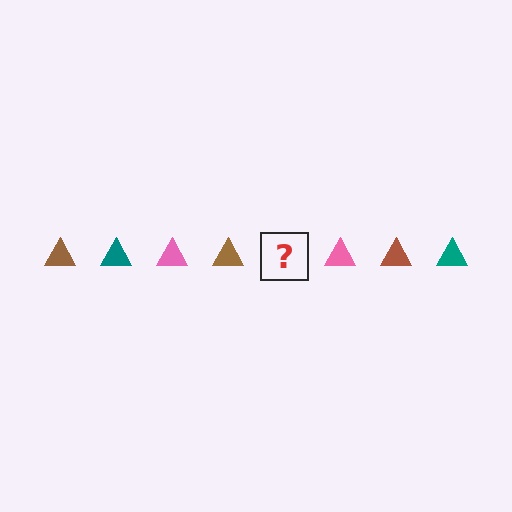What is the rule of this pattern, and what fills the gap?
The rule is that the pattern cycles through brown, teal, pink triangles. The gap should be filled with a teal triangle.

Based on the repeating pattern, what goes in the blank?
The blank should be a teal triangle.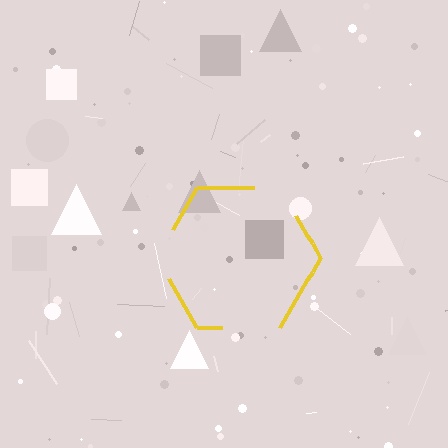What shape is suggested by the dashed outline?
The dashed outline suggests a hexagon.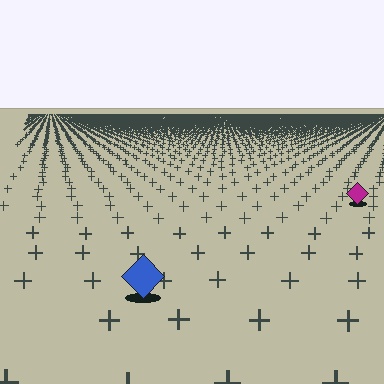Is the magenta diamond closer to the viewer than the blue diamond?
No. The blue diamond is closer — you can tell from the texture gradient: the ground texture is coarser near it.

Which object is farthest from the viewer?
The magenta diamond is farthest from the viewer. It appears smaller and the ground texture around it is denser.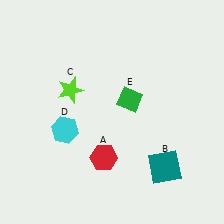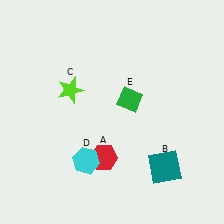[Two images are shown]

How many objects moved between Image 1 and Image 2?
1 object moved between the two images.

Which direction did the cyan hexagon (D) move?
The cyan hexagon (D) moved down.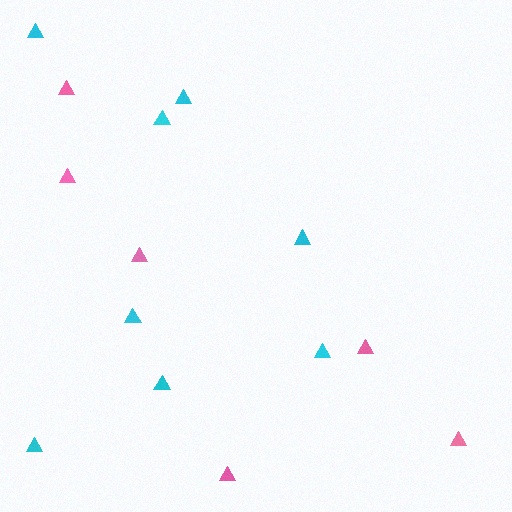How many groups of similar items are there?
There are 2 groups: one group of pink triangles (6) and one group of cyan triangles (8).